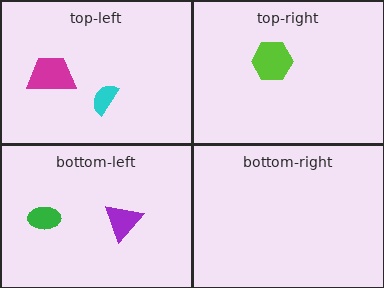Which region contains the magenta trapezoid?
The top-left region.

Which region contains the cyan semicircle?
The top-left region.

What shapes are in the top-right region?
The lime hexagon.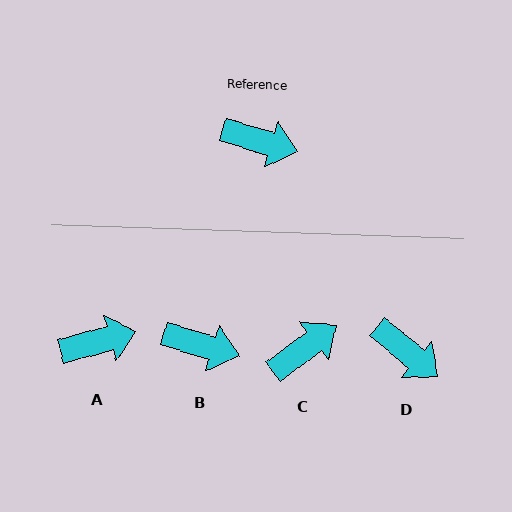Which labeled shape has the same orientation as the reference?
B.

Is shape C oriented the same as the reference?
No, it is off by about 54 degrees.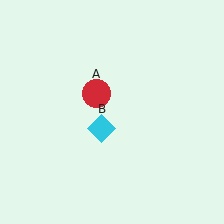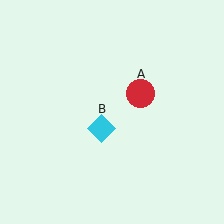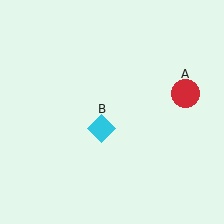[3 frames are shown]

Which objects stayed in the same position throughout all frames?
Cyan diamond (object B) remained stationary.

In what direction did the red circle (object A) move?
The red circle (object A) moved right.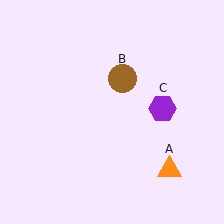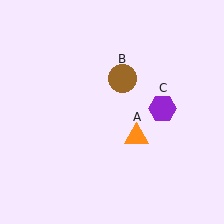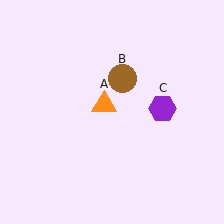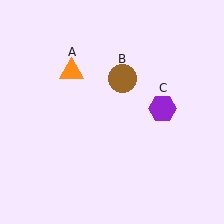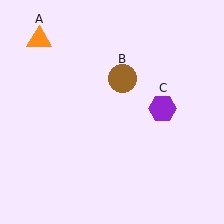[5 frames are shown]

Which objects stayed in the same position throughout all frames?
Brown circle (object B) and purple hexagon (object C) remained stationary.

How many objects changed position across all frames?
1 object changed position: orange triangle (object A).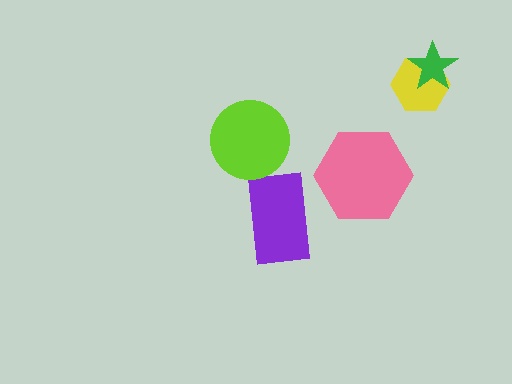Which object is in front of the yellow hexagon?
The green star is in front of the yellow hexagon.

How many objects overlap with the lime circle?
0 objects overlap with the lime circle.